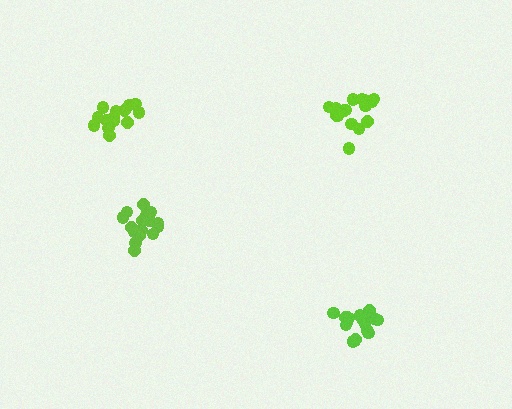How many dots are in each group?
Group 1: 15 dots, Group 2: 17 dots, Group 3: 18 dots, Group 4: 18 dots (68 total).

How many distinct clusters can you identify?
There are 4 distinct clusters.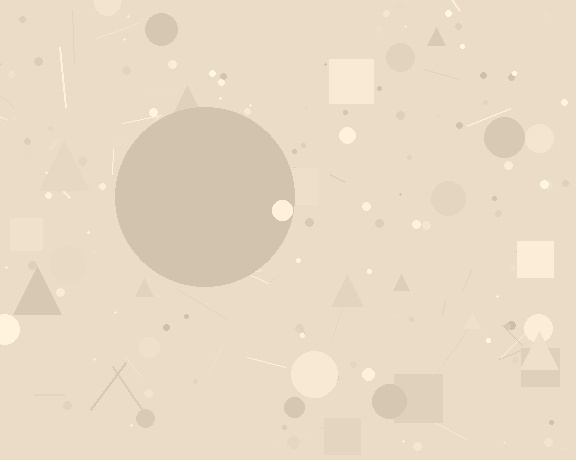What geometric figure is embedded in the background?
A circle is embedded in the background.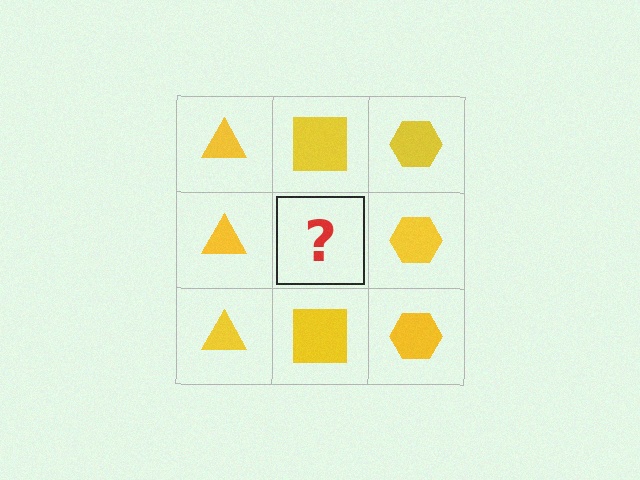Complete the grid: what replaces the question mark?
The question mark should be replaced with a yellow square.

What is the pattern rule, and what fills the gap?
The rule is that each column has a consistent shape. The gap should be filled with a yellow square.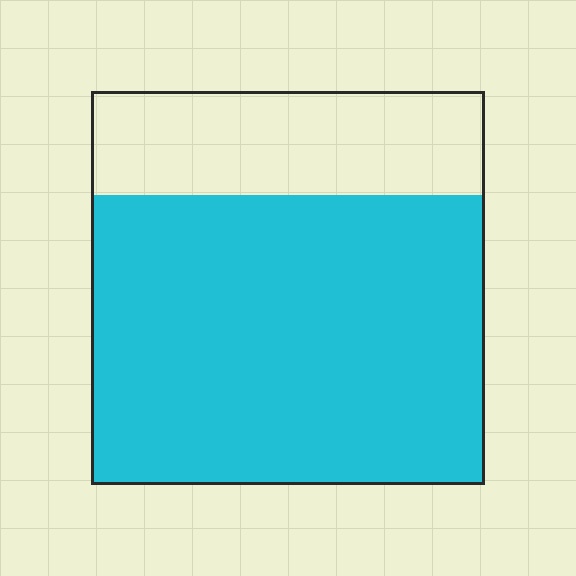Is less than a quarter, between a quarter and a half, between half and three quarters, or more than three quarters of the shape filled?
Between half and three quarters.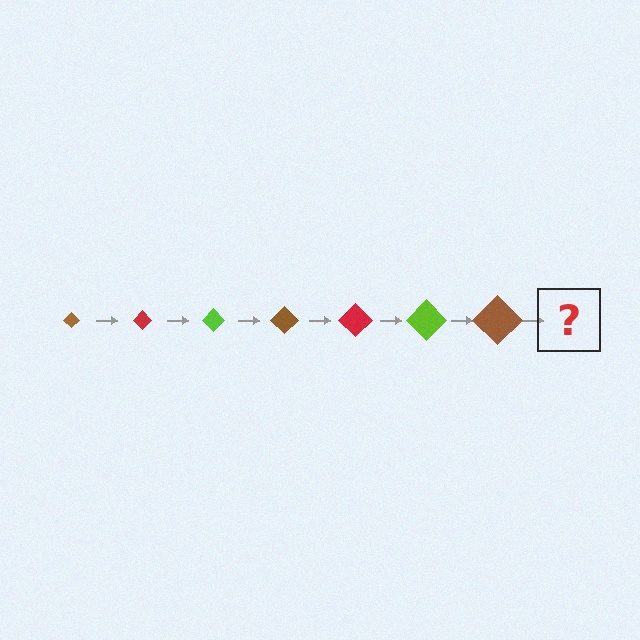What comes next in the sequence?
The next element should be a red diamond, larger than the previous one.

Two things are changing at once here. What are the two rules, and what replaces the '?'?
The two rules are that the diamond grows larger each step and the color cycles through brown, red, and lime. The '?' should be a red diamond, larger than the previous one.